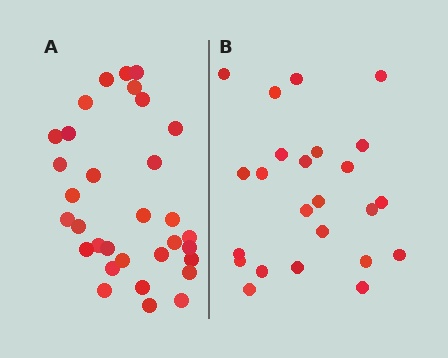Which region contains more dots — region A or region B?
Region A (the left region) has more dots.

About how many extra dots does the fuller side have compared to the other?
Region A has roughly 8 or so more dots than region B.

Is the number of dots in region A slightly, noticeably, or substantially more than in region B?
Region A has noticeably more, but not dramatically so. The ratio is roughly 1.3 to 1.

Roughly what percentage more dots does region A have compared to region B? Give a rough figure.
About 35% more.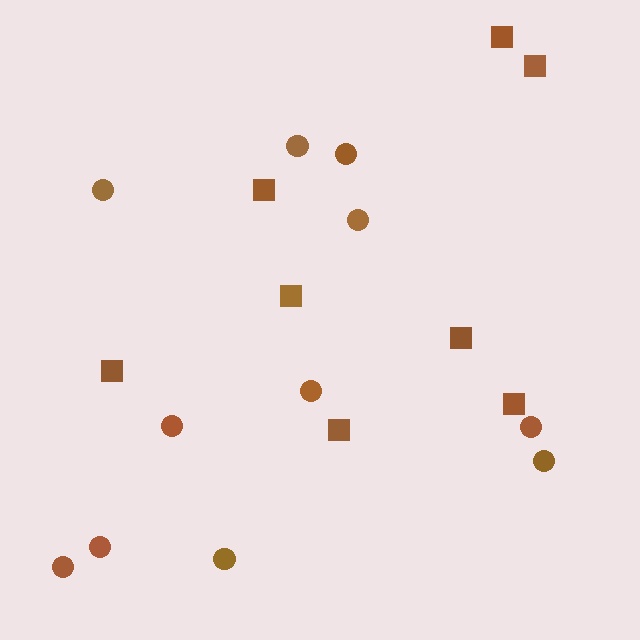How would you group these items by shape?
There are 2 groups: one group of squares (8) and one group of circles (11).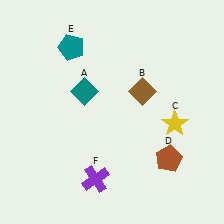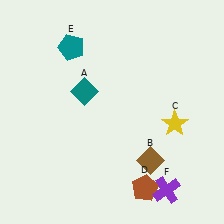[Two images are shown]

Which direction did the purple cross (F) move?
The purple cross (F) moved right.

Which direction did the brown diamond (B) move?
The brown diamond (B) moved down.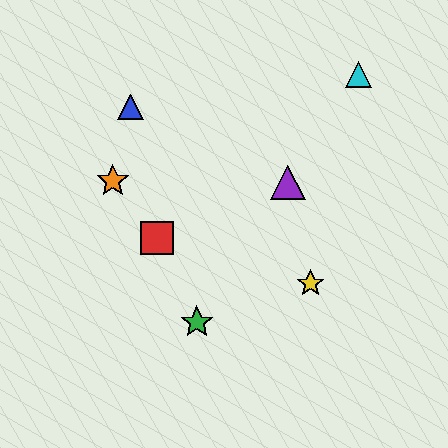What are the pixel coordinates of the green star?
The green star is at (197, 322).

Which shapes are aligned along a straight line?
The green star, the purple triangle, the cyan triangle are aligned along a straight line.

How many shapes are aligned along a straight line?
3 shapes (the green star, the purple triangle, the cyan triangle) are aligned along a straight line.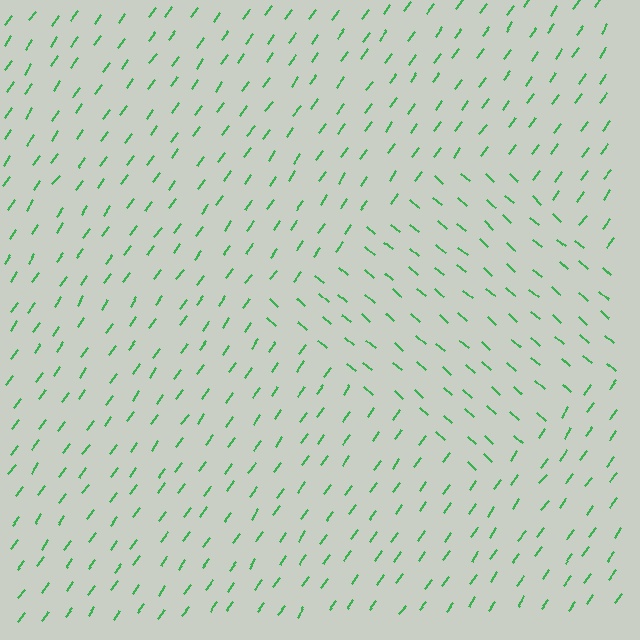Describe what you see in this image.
The image is filled with small green line segments. A diamond region in the image has lines oriented differently from the surrounding lines, creating a visible texture boundary.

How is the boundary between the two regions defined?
The boundary is defined purely by a change in line orientation (approximately 84 degrees difference). All lines are the same color and thickness.